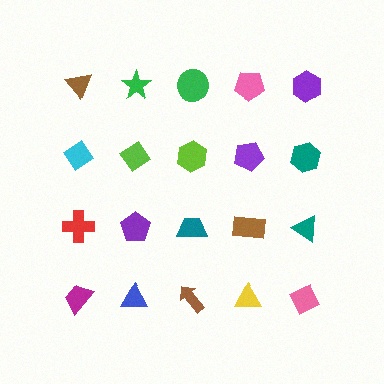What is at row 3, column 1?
A red cross.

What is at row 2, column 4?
A purple pentagon.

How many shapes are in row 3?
5 shapes.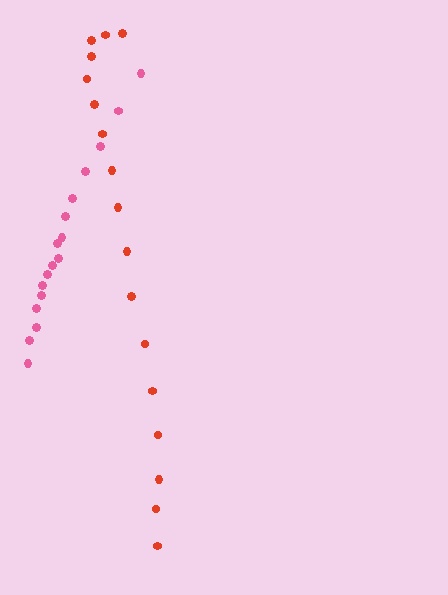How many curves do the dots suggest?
There are 2 distinct paths.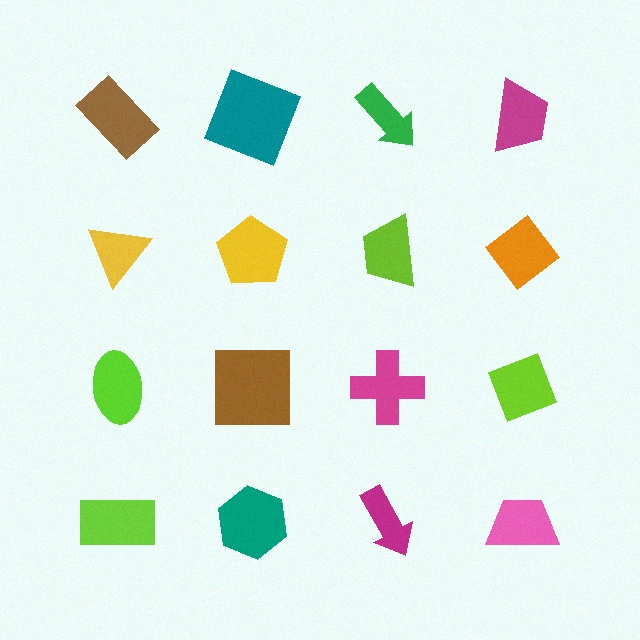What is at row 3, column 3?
A magenta cross.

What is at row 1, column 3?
A green arrow.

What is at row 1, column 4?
A magenta trapezoid.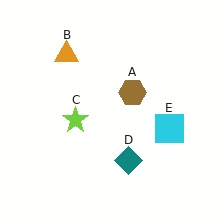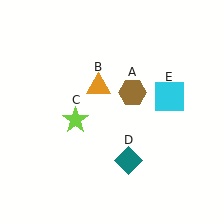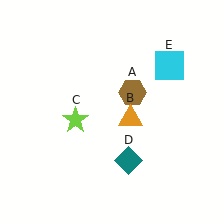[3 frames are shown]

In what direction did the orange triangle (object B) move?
The orange triangle (object B) moved down and to the right.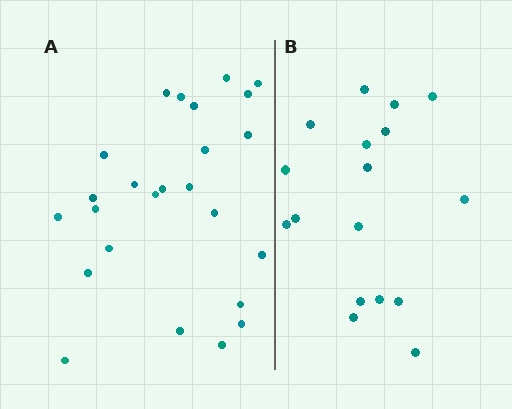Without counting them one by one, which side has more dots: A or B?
Region A (the left region) has more dots.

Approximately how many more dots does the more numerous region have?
Region A has roughly 8 or so more dots than region B.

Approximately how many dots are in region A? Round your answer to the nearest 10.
About 20 dots. (The exact count is 25, which rounds to 20.)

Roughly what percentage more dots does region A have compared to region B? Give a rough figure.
About 45% more.